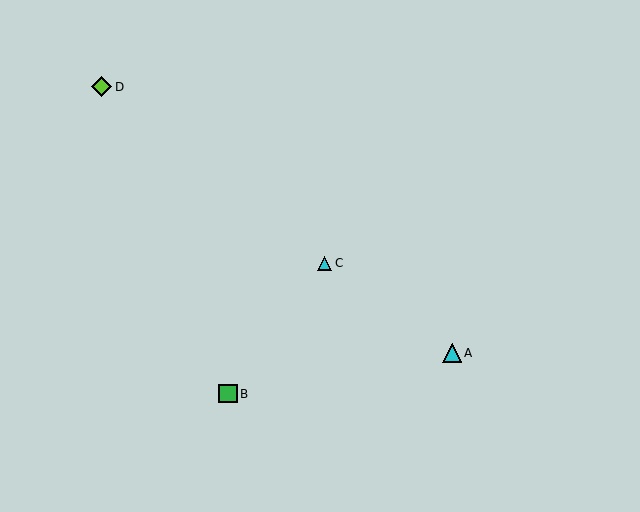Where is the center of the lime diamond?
The center of the lime diamond is at (102, 87).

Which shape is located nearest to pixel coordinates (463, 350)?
The cyan triangle (labeled A) at (452, 353) is nearest to that location.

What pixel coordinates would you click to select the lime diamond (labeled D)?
Click at (102, 87) to select the lime diamond D.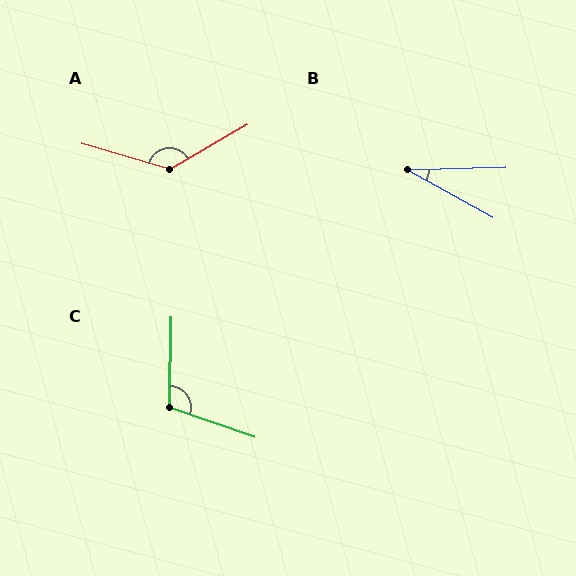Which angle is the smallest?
B, at approximately 31 degrees.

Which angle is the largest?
A, at approximately 134 degrees.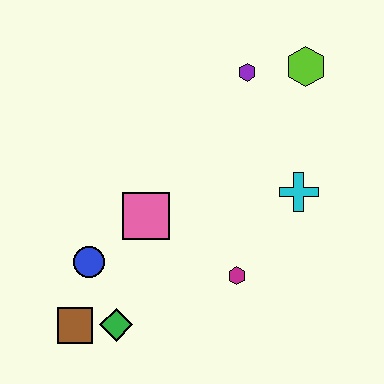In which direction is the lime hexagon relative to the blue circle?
The lime hexagon is to the right of the blue circle.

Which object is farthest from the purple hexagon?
The brown square is farthest from the purple hexagon.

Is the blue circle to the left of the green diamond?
Yes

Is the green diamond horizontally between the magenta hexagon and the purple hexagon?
No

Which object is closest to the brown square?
The green diamond is closest to the brown square.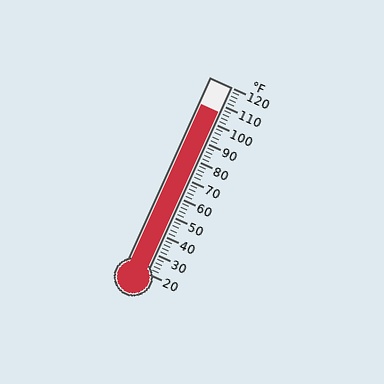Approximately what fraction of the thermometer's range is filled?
The thermometer is filled to approximately 85% of its range.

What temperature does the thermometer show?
The thermometer shows approximately 106°F.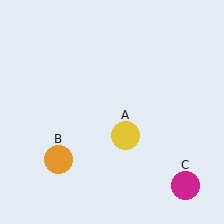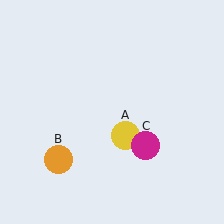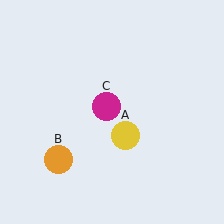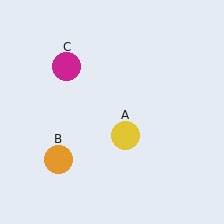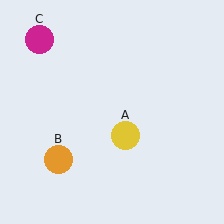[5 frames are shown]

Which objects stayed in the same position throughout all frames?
Yellow circle (object A) and orange circle (object B) remained stationary.